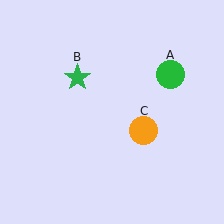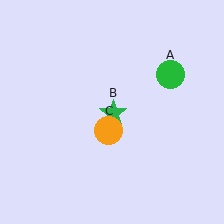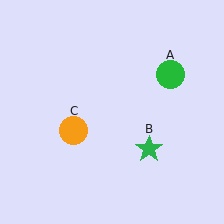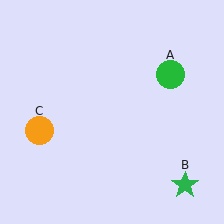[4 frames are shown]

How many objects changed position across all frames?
2 objects changed position: green star (object B), orange circle (object C).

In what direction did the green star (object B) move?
The green star (object B) moved down and to the right.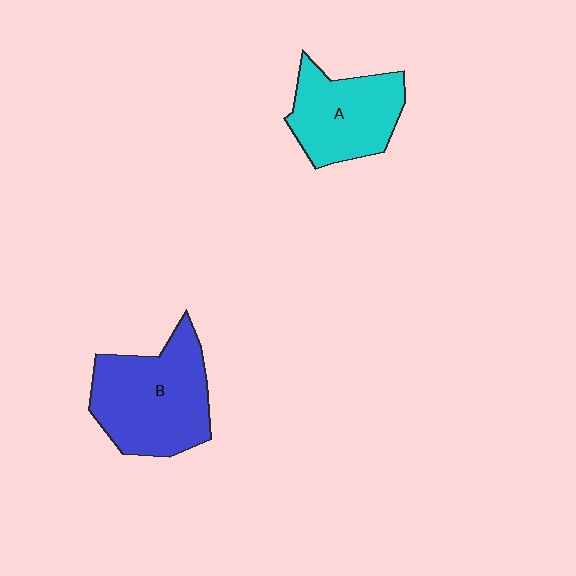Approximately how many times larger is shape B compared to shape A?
Approximately 1.3 times.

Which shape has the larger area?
Shape B (blue).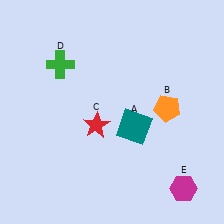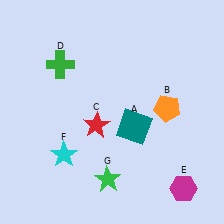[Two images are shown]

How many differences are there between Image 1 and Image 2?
There are 2 differences between the two images.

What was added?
A cyan star (F), a green star (G) were added in Image 2.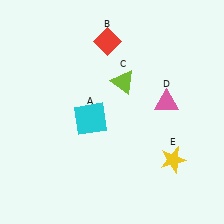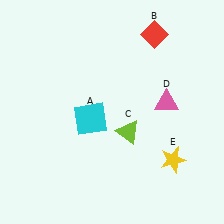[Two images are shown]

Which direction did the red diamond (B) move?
The red diamond (B) moved right.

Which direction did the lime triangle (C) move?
The lime triangle (C) moved down.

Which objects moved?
The objects that moved are: the red diamond (B), the lime triangle (C).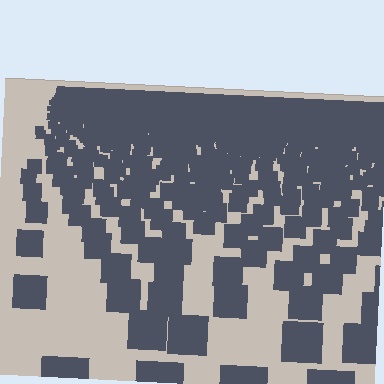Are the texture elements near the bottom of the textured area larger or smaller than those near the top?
Larger. Near the bottom, elements are closer to the viewer and appear at a bigger on-screen size.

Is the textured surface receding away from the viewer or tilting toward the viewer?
The surface is receding away from the viewer. Texture elements get smaller and denser toward the top.